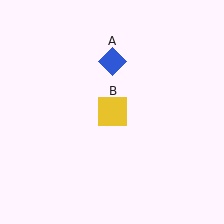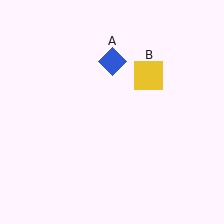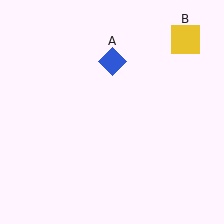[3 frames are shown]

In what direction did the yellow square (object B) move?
The yellow square (object B) moved up and to the right.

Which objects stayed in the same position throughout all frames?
Blue diamond (object A) remained stationary.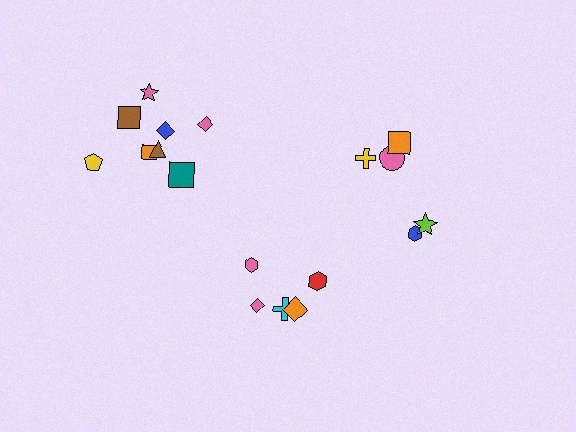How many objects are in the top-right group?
There are 5 objects.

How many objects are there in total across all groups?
There are 18 objects.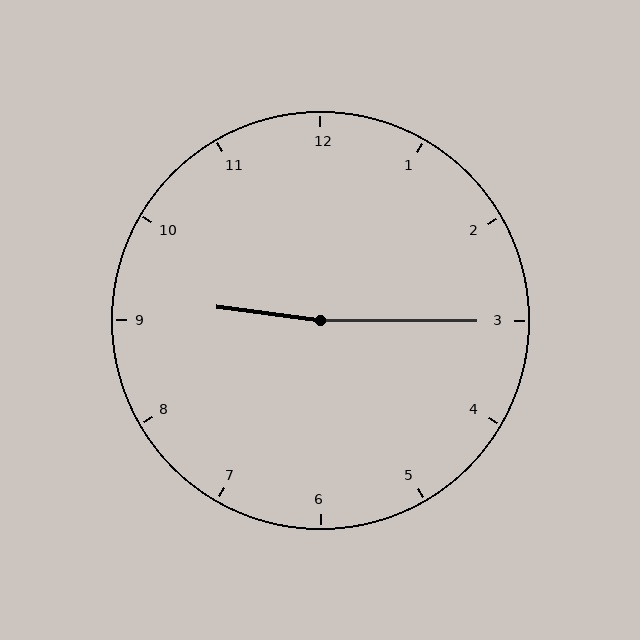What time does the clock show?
9:15.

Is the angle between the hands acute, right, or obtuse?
It is obtuse.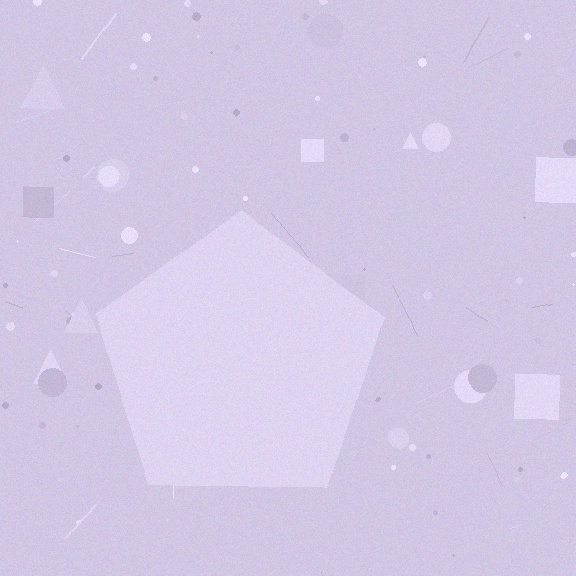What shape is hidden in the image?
A pentagon is hidden in the image.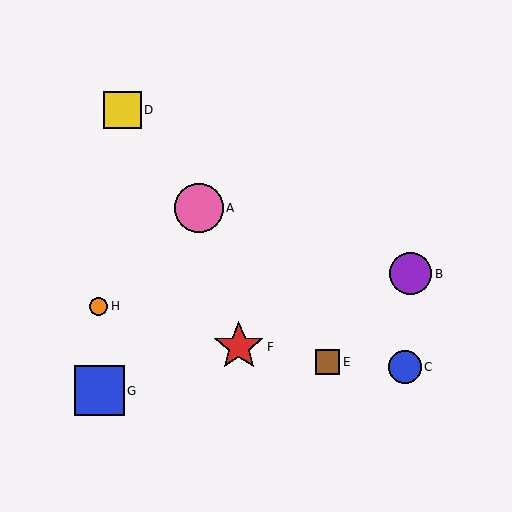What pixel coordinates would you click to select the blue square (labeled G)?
Click at (99, 391) to select the blue square G.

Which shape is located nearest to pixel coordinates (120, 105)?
The yellow square (labeled D) at (123, 110) is nearest to that location.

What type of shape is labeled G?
Shape G is a blue square.